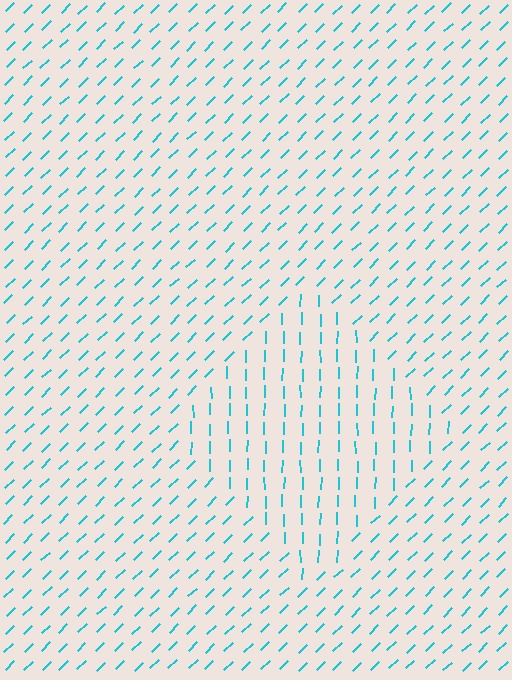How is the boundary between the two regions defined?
The boundary is defined purely by a change in line orientation (approximately 45 degrees difference). All lines are the same color and thickness.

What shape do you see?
I see a diamond.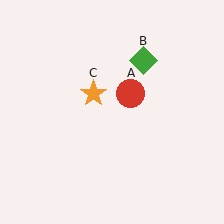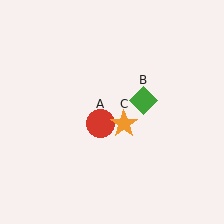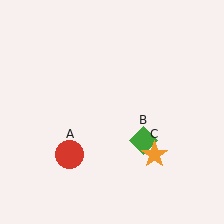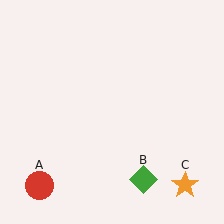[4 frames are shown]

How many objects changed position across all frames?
3 objects changed position: red circle (object A), green diamond (object B), orange star (object C).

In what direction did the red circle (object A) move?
The red circle (object A) moved down and to the left.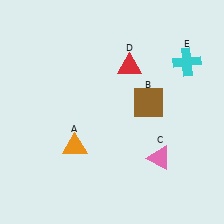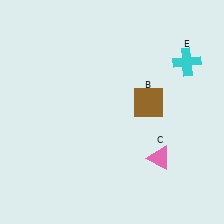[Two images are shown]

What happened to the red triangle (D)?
The red triangle (D) was removed in Image 2. It was in the top-right area of Image 1.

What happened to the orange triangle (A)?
The orange triangle (A) was removed in Image 2. It was in the bottom-left area of Image 1.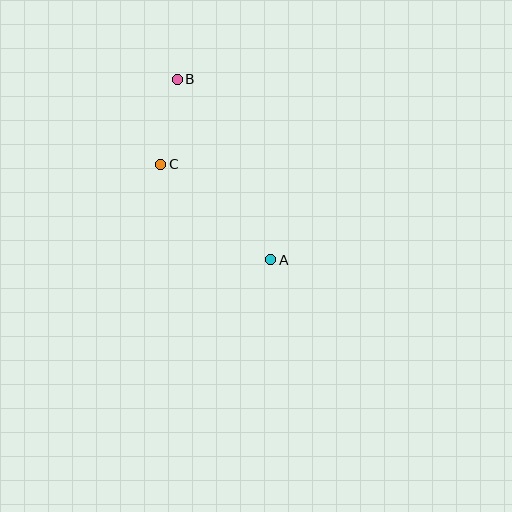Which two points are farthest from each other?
Points A and B are farthest from each other.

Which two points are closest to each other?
Points B and C are closest to each other.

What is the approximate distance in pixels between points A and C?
The distance between A and C is approximately 146 pixels.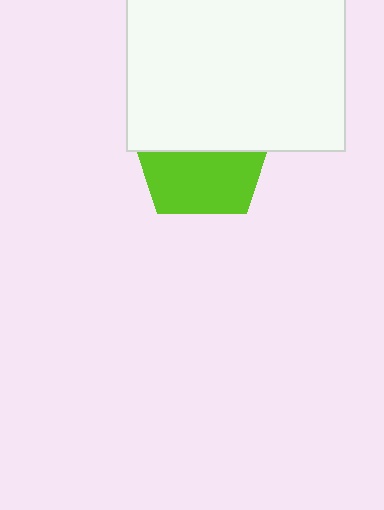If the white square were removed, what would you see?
You would see the complete lime pentagon.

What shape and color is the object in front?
The object in front is a white square.